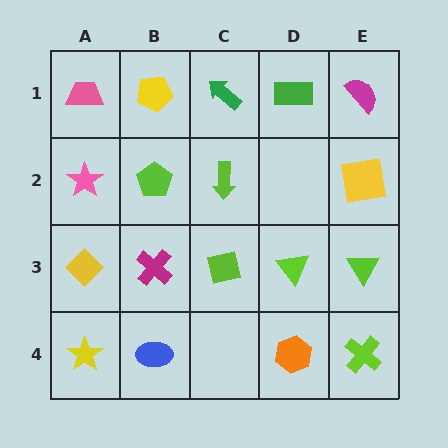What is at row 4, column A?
A yellow star.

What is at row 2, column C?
A lime arrow.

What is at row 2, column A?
A pink star.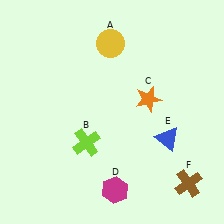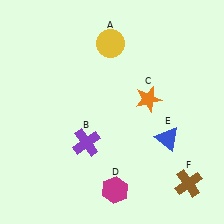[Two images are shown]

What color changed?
The cross (B) changed from lime in Image 1 to purple in Image 2.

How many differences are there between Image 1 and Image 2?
There is 1 difference between the two images.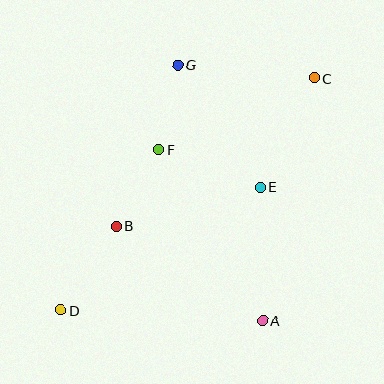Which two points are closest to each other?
Points F and G are closest to each other.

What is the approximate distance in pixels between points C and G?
The distance between C and G is approximately 137 pixels.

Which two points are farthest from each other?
Points C and D are farthest from each other.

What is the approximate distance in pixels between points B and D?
The distance between B and D is approximately 100 pixels.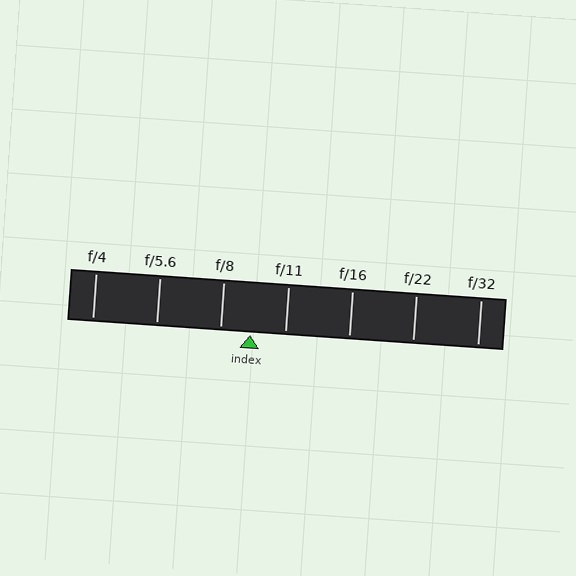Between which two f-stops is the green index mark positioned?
The index mark is between f/8 and f/11.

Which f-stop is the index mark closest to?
The index mark is closest to f/8.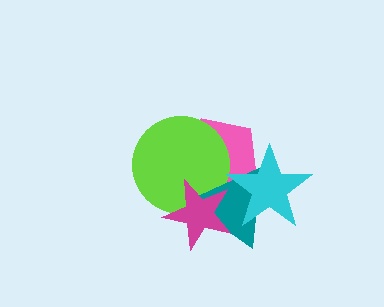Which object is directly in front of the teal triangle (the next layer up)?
The cyan star is directly in front of the teal triangle.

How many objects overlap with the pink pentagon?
4 objects overlap with the pink pentagon.